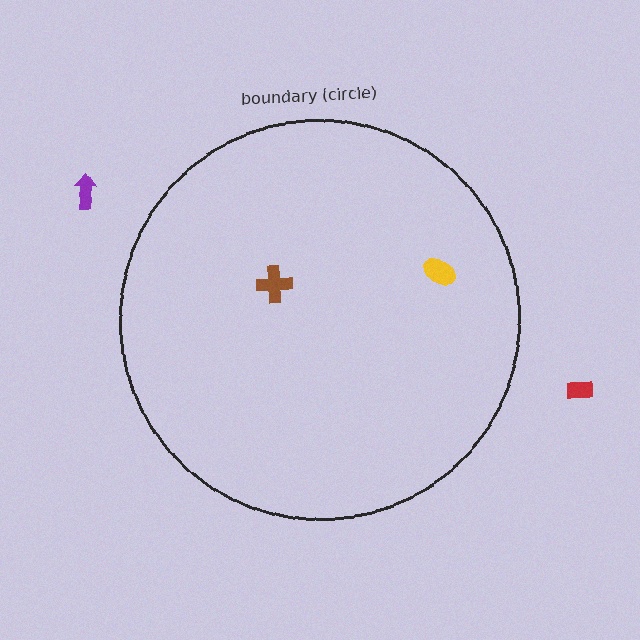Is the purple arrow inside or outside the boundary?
Outside.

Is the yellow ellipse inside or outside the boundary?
Inside.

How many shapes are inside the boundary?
2 inside, 2 outside.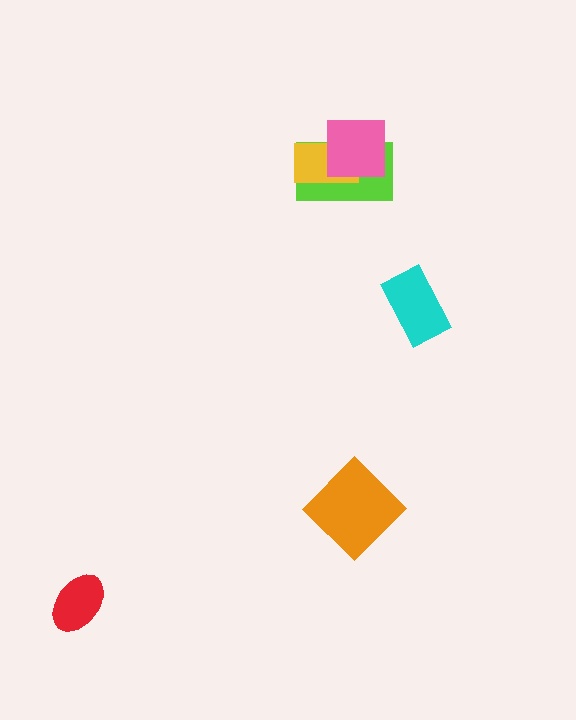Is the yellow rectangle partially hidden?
Yes, it is partially covered by another shape.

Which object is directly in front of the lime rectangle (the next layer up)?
The yellow rectangle is directly in front of the lime rectangle.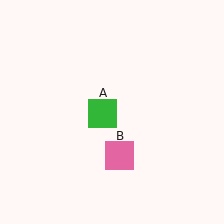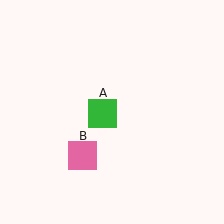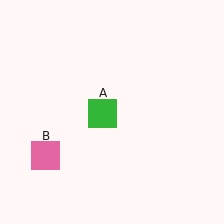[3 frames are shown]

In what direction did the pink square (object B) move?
The pink square (object B) moved left.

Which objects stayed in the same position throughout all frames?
Green square (object A) remained stationary.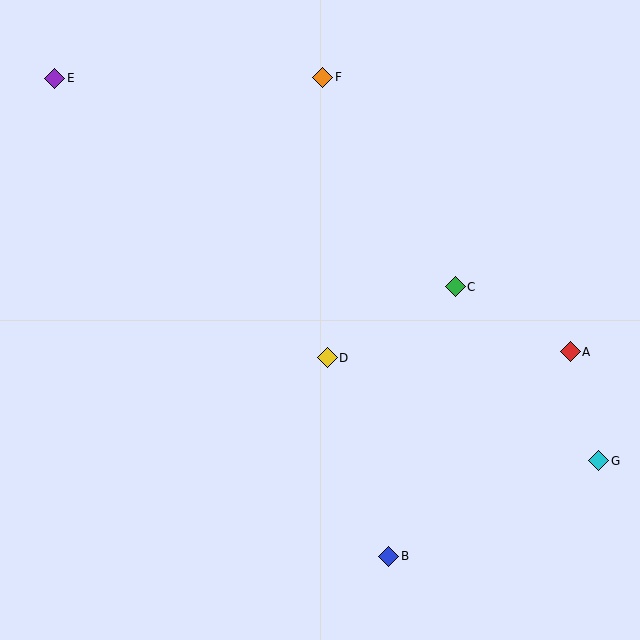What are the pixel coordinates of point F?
Point F is at (323, 77).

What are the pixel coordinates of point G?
Point G is at (598, 461).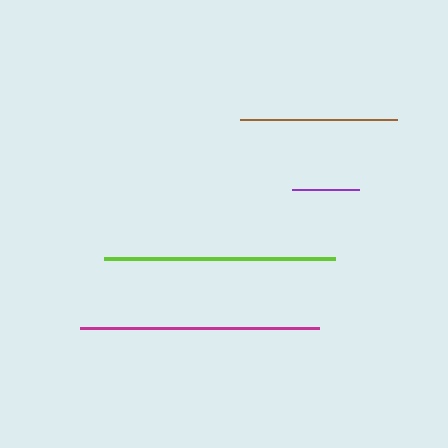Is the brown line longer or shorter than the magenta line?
The magenta line is longer than the brown line.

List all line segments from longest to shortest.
From longest to shortest: magenta, lime, brown, purple.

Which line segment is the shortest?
The purple line is the shortest at approximately 67 pixels.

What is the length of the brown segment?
The brown segment is approximately 157 pixels long.